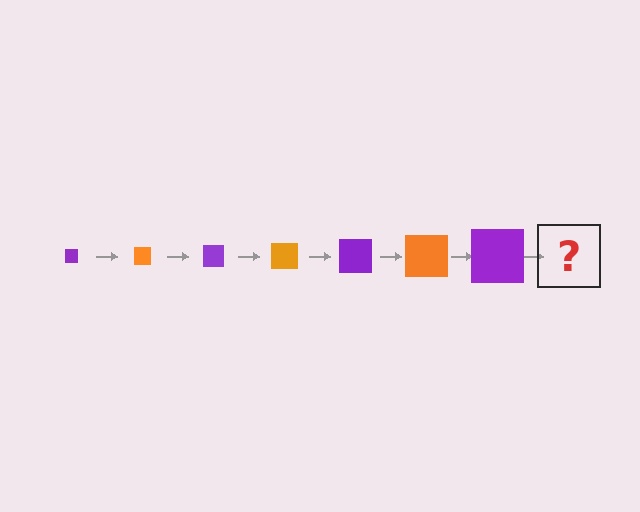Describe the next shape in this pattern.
It should be an orange square, larger than the previous one.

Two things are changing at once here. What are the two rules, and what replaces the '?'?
The two rules are that the square grows larger each step and the color cycles through purple and orange. The '?' should be an orange square, larger than the previous one.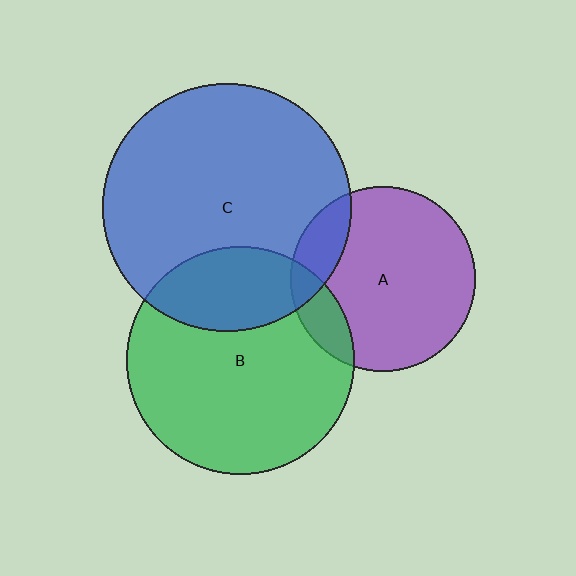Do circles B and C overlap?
Yes.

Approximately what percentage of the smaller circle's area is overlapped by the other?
Approximately 25%.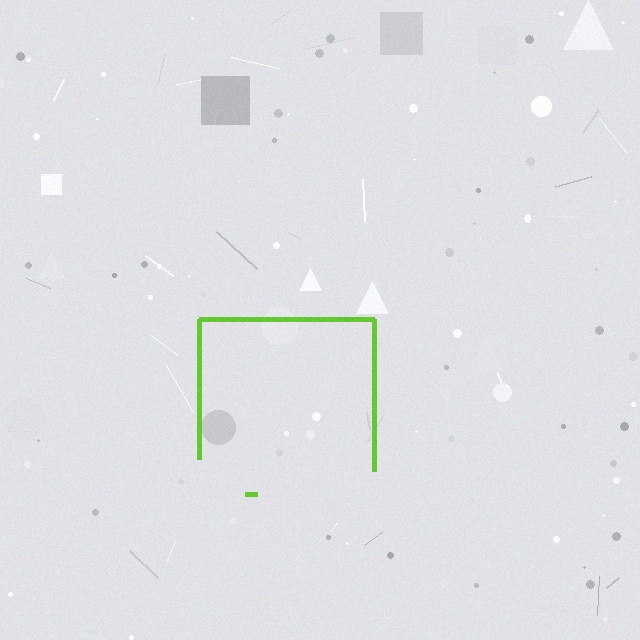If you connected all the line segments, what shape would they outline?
They would outline a square.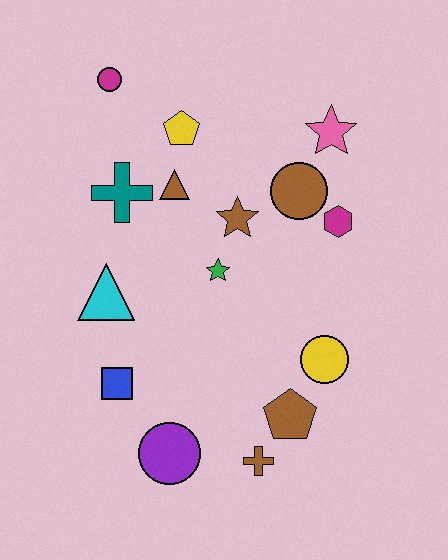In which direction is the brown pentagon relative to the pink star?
The brown pentagon is below the pink star.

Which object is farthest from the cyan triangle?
The pink star is farthest from the cyan triangle.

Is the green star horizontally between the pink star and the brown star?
No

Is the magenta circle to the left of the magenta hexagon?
Yes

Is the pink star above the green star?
Yes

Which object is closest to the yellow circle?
The brown pentagon is closest to the yellow circle.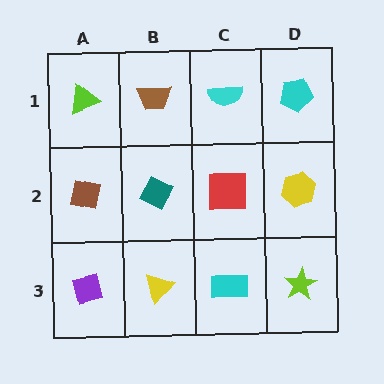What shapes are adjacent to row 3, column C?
A red square (row 2, column C), a yellow triangle (row 3, column B), a lime star (row 3, column D).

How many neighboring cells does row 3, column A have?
2.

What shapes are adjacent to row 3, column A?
A brown square (row 2, column A), a yellow triangle (row 3, column B).